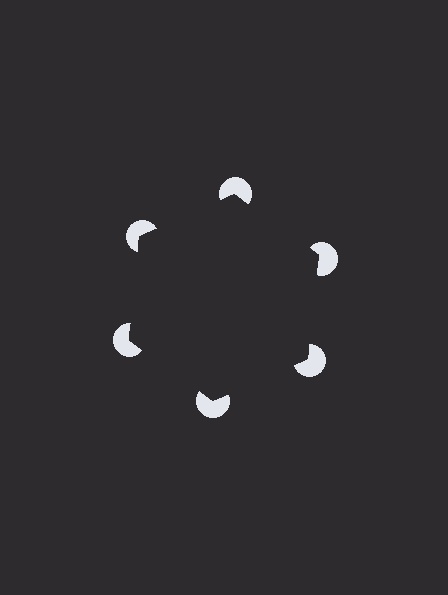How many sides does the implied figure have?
6 sides.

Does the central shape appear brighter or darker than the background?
It typically appears slightly darker than the background, even though no actual brightness change is drawn.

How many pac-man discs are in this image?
There are 6 — one at each vertex of the illusory hexagon.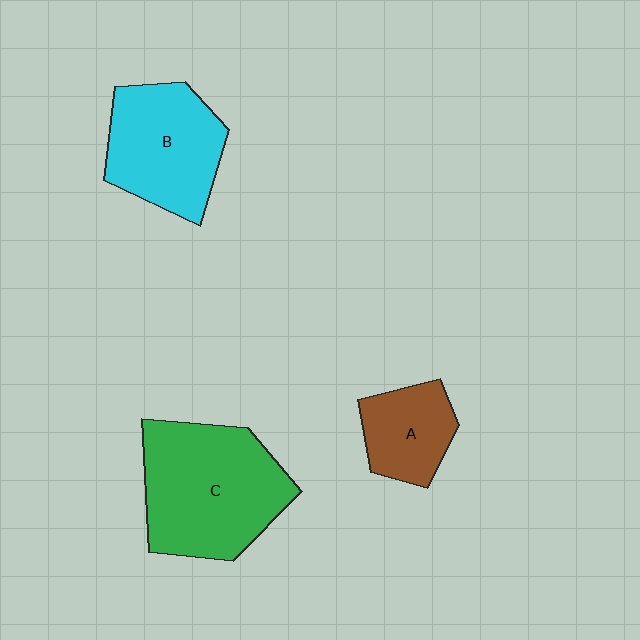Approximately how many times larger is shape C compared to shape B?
Approximately 1.3 times.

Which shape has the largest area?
Shape C (green).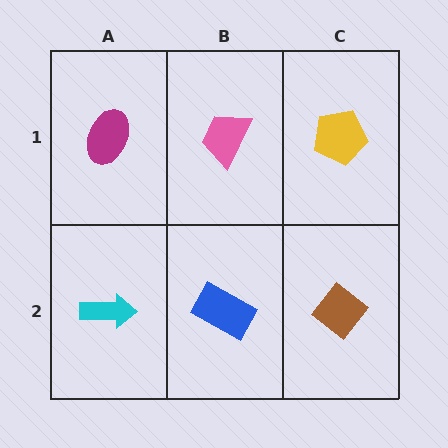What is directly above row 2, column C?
A yellow pentagon.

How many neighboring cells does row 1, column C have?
2.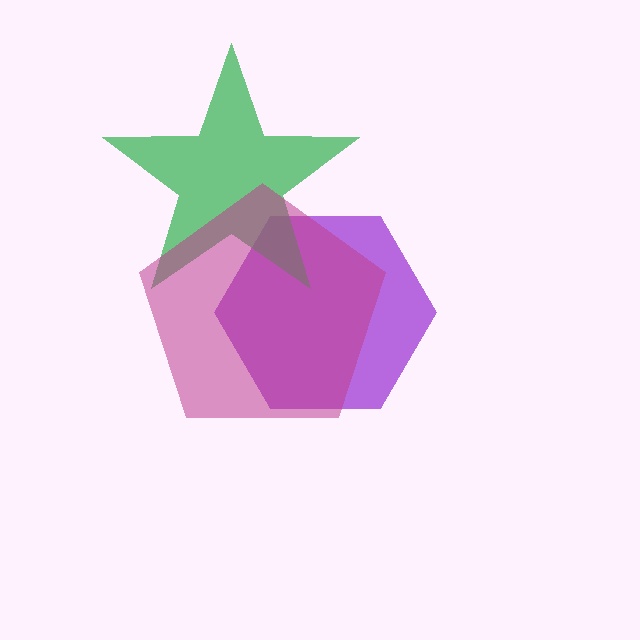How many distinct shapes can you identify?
There are 3 distinct shapes: a purple hexagon, a green star, a magenta pentagon.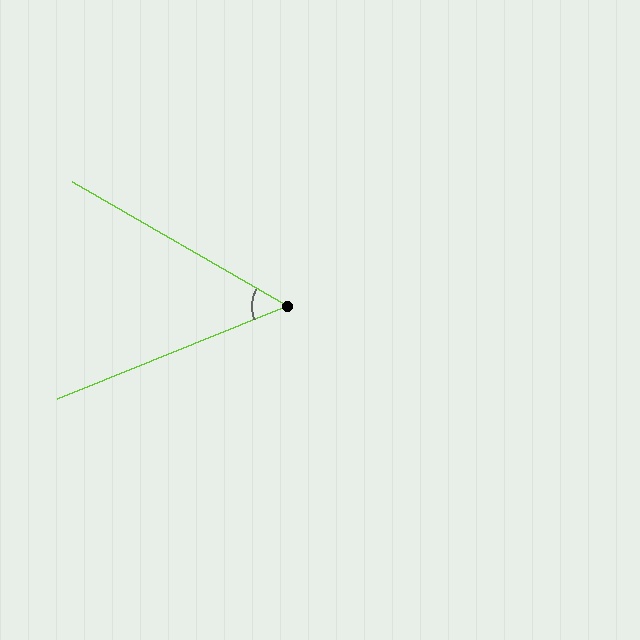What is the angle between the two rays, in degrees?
Approximately 52 degrees.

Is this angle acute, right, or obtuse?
It is acute.